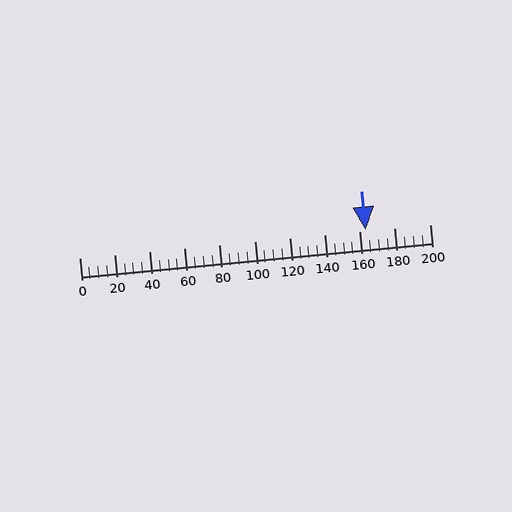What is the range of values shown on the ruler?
The ruler shows values from 0 to 200.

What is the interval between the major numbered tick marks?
The major tick marks are spaced 20 units apart.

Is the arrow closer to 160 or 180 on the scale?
The arrow is closer to 160.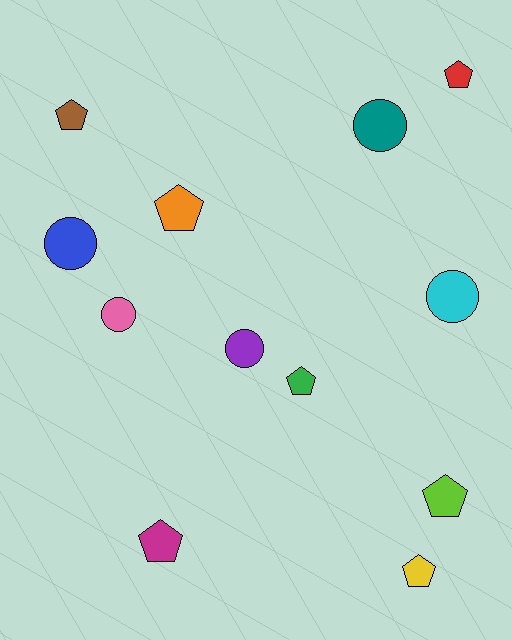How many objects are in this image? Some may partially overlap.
There are 12 objects.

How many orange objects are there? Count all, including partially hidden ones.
There is 1 orange object.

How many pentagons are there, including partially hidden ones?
There are 7 pentagons.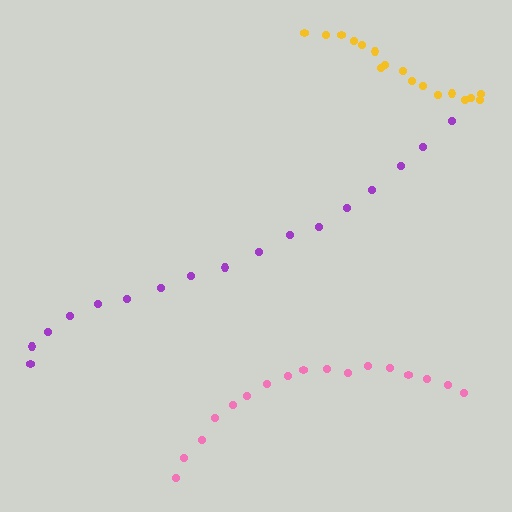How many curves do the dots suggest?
There are 3 distinct paths.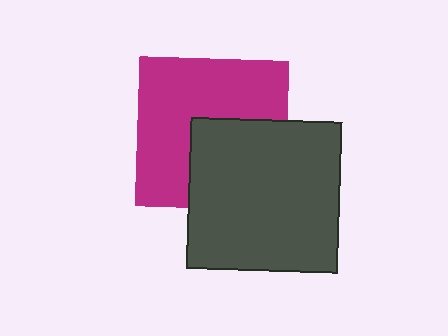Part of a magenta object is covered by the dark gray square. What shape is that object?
It is a square.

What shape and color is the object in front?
The object in front is a dark gray square.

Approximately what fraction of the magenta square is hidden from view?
Roughly 39% of the magenta square is hidden behind the dark gray square.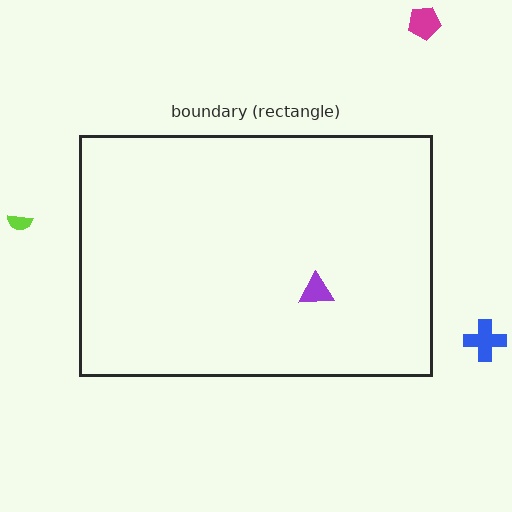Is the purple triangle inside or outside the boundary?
Inside.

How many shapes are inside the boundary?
1 inside, 3 outside.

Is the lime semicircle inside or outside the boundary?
Outside.